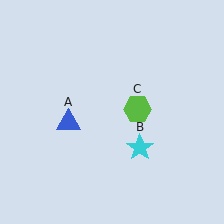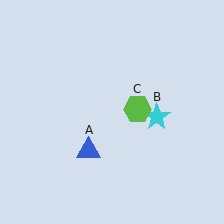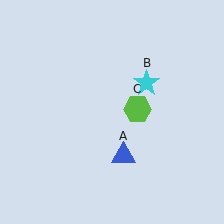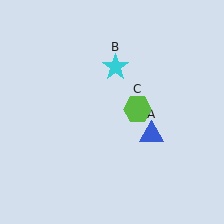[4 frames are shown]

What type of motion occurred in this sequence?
The blue triangle (object A), cyan star (object B) rotated counterclockwise around the center of the scene.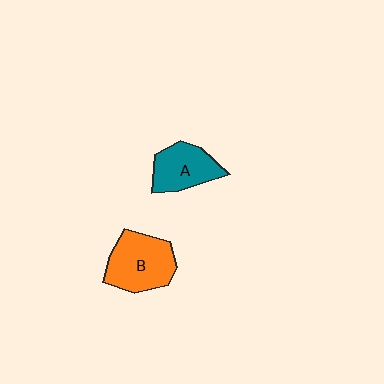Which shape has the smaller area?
Shape A (teal).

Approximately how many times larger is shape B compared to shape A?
Approximately 1.3 times.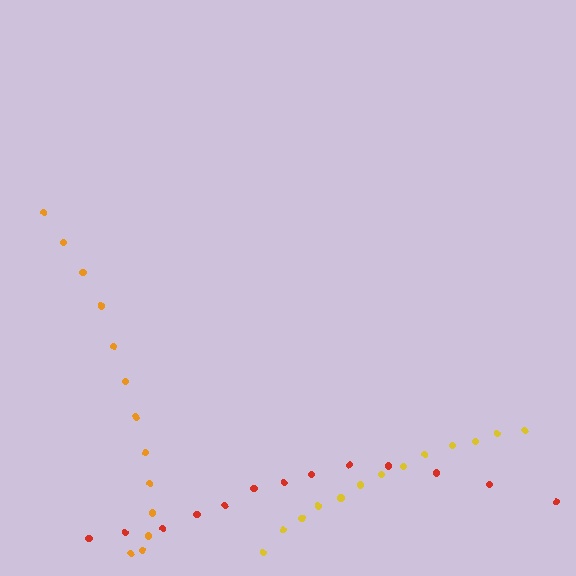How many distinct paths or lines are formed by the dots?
There are 3 distinct paths.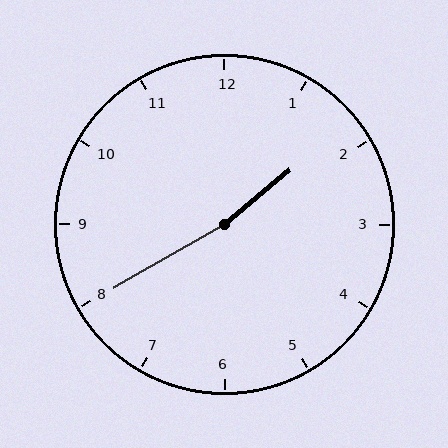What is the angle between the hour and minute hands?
Approximately 170 degrees.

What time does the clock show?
1:40.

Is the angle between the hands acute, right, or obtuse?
It is obtuse.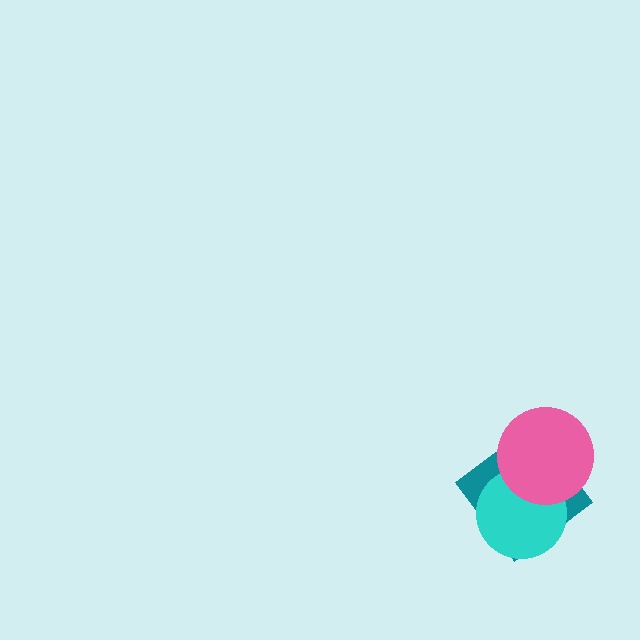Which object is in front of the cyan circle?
The pink circle is in front of the cyan circle.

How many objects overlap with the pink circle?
2 objects overlap with the pink circle.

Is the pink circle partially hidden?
No, no other shape covers it.